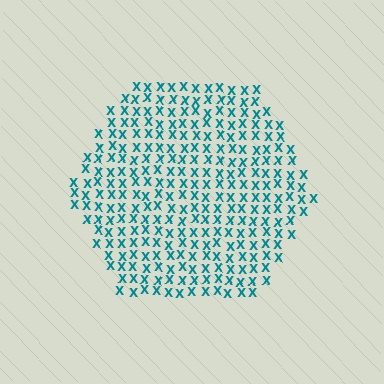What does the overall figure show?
The overall figure shows a hexagon.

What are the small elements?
The small elements are letter X's.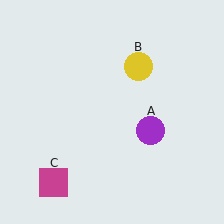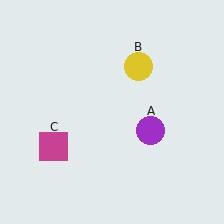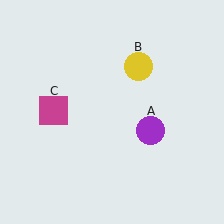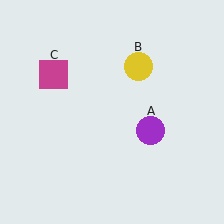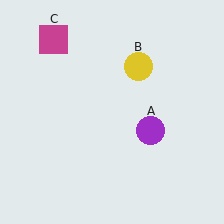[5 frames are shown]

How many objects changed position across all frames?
1 object changed position: magenta square (object C).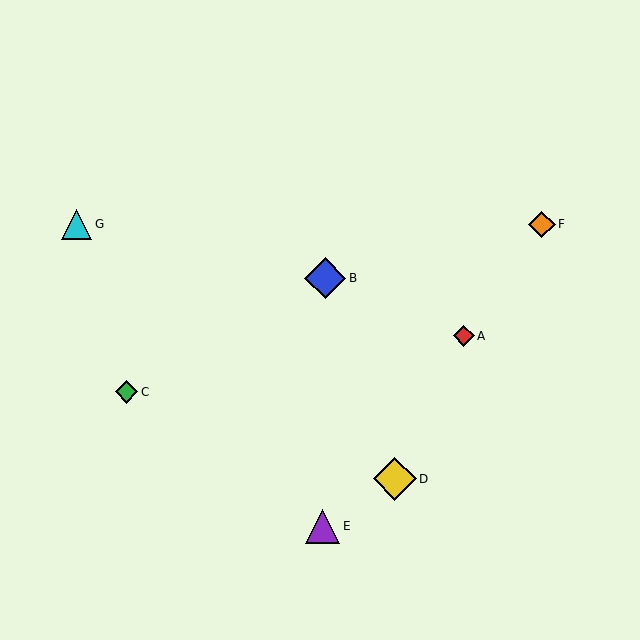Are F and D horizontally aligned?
No, F is at y≈224 and D is at y≈479.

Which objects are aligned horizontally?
Objects F, G are aligned horizontally.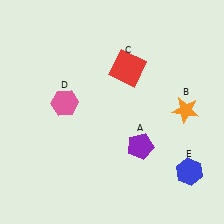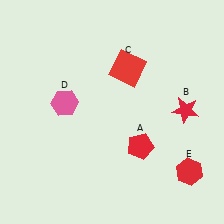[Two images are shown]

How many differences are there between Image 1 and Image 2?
There are 3 differences between the two images.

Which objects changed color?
A changed from purple to red. B changed from orange to red. E changed from blue to red.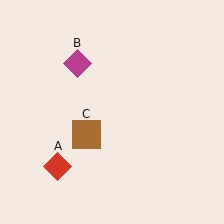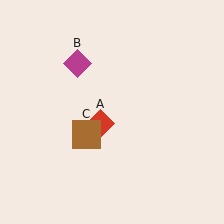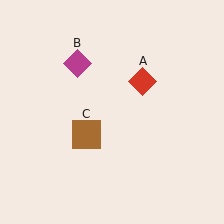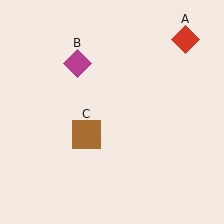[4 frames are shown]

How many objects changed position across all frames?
1 object changed position: red diamond (object A).